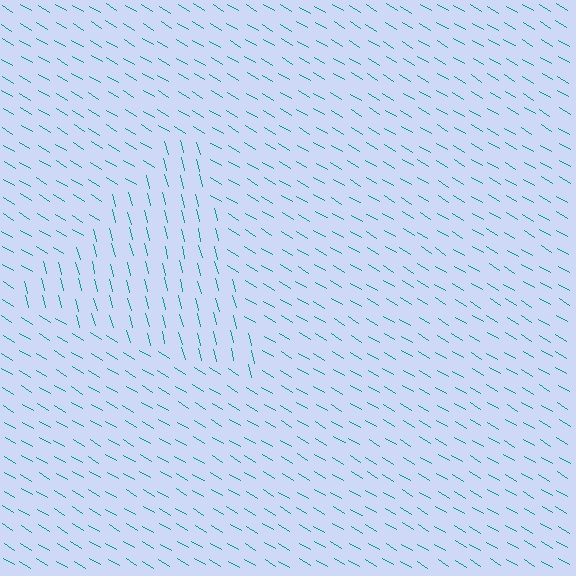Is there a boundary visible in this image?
Yes, there is a texture boundary formed by a change in line orientation.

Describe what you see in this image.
The image is filled with small teal line segments. A triangle region in the image has lines oriented differently from the surrounding lines, creating a visible texture boundary.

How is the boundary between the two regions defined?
The boundary is defined purely by a change in line orientation (approximately 45 degrees difference). All lines are the same color and thickness.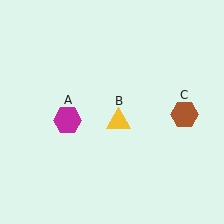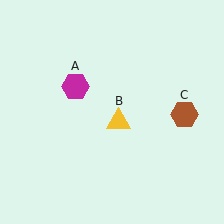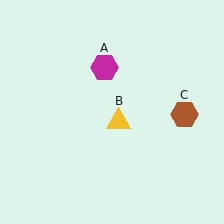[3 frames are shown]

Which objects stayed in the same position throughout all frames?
Yellow triangle (object B) and brown hexagon (object C) remained stationary.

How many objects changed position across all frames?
1 object changed position: magenta hexagon (object A).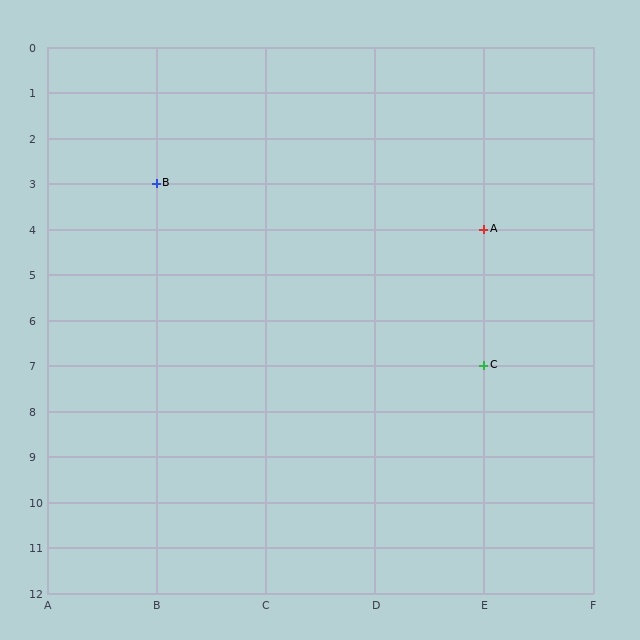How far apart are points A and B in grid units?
Points A and B are 3 columns and 1 row apart (about 3.2 grid units diagonally).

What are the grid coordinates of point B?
Point B is at grid coordinates (B, 3).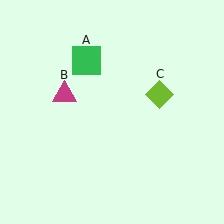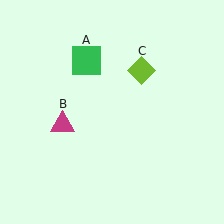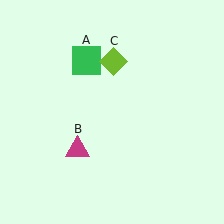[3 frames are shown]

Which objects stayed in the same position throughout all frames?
Green square (object A) remained stationary.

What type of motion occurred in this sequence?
The magenta triangle (object B), lime diamond (object C) rotated counterclockwise around the center of the scene.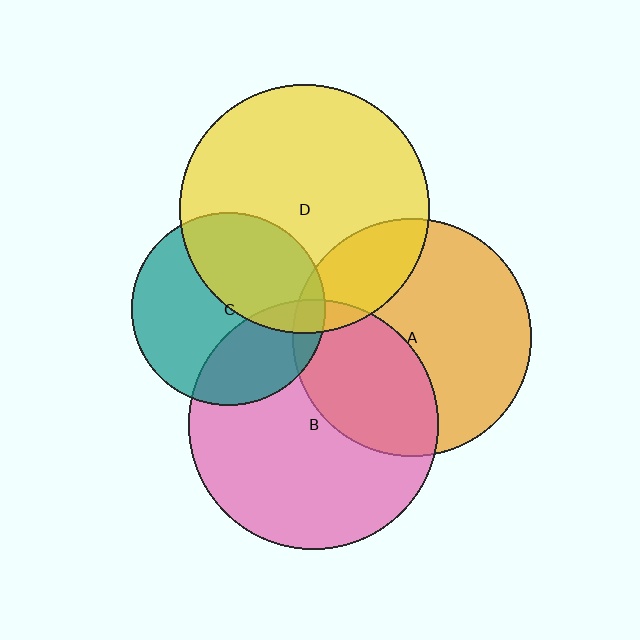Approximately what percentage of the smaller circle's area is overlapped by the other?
Approximately 35%.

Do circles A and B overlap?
Yes.